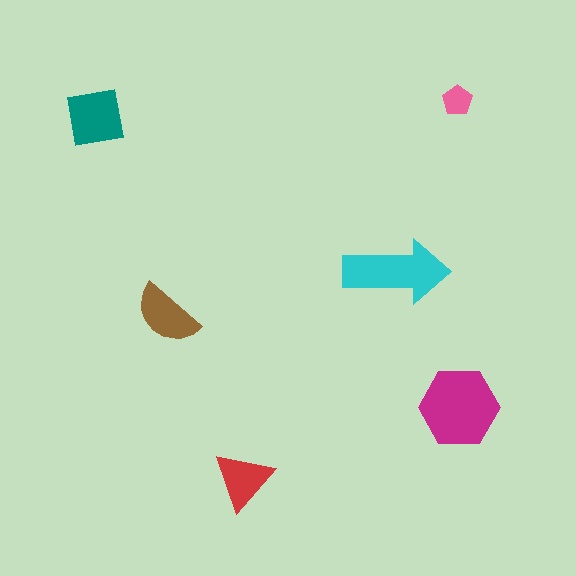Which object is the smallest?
The pink pentagon.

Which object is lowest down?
The red triangle is bottommost.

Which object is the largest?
The magenta hexagon.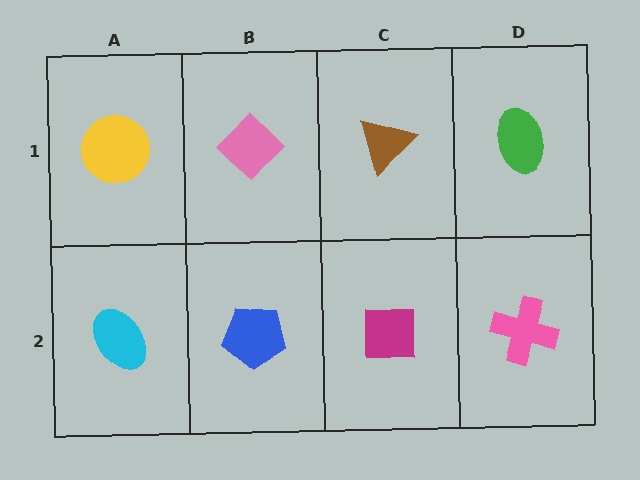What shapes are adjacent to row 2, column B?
A pink diamond (row 1, column B), a cyan ellipse (row 2, column A), a magenta square (row 2, column C).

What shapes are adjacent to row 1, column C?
A magenta square (row 2, column C), a pink diamond (row 1, column B), a green ellipse (row 1, column D).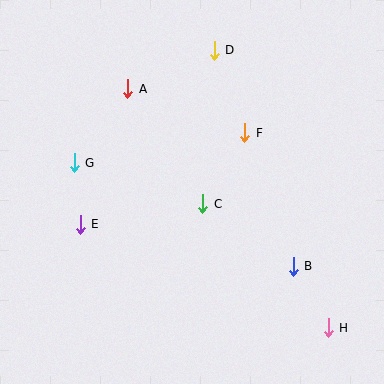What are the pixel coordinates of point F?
Point F is at (245, 133).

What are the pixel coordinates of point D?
Point D is at (214, 50).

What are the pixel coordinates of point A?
Point A is at (128, 89).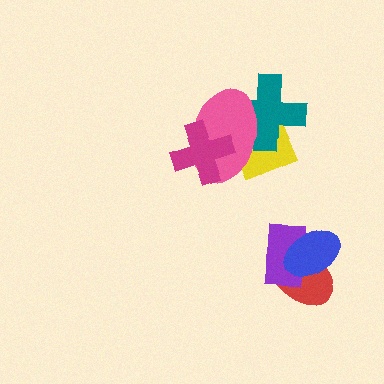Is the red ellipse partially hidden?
Yes, it is partially covered by another shape.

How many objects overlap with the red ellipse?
2 objects overlap with the red ellipse.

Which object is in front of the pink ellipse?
The magenta cross is in front of the pink ellipse.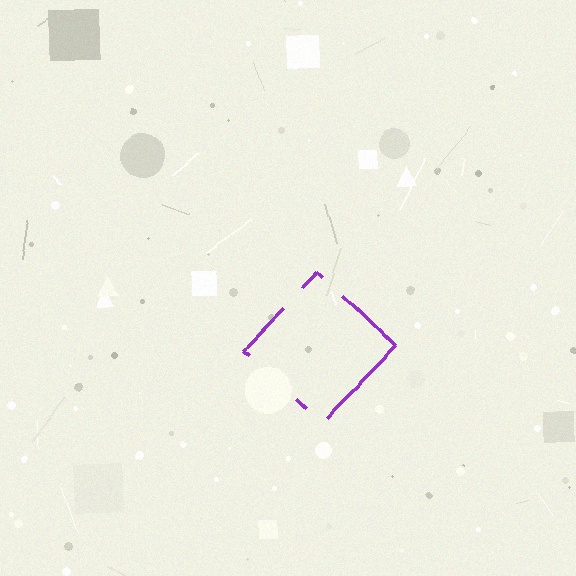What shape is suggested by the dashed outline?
The dashed outline suggests a diamond.